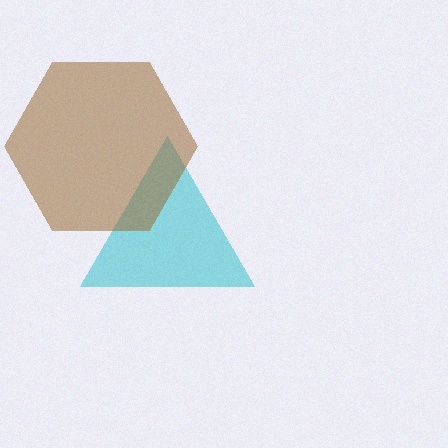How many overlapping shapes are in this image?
There are 2 overlapping shapes in the image.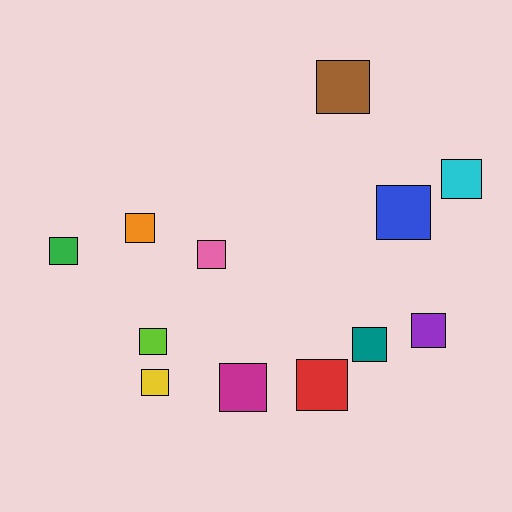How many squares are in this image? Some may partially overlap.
There are 12 squares.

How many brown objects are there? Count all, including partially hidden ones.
There is 1 brown object.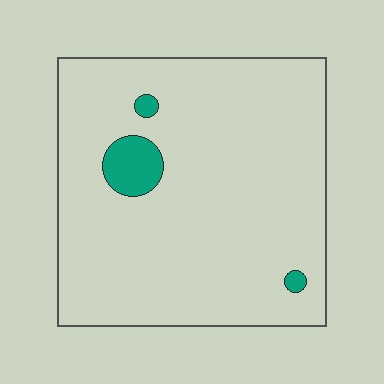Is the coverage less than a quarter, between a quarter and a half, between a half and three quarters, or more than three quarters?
Less than a quarter.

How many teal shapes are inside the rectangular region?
3.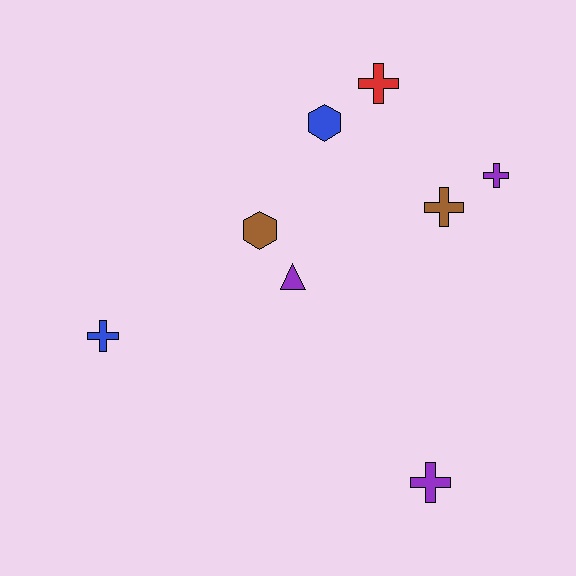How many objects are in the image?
There are 8 objects.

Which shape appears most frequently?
Cross, with 5 objects.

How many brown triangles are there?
There are no brown triangles.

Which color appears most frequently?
Purple, with 3 objects.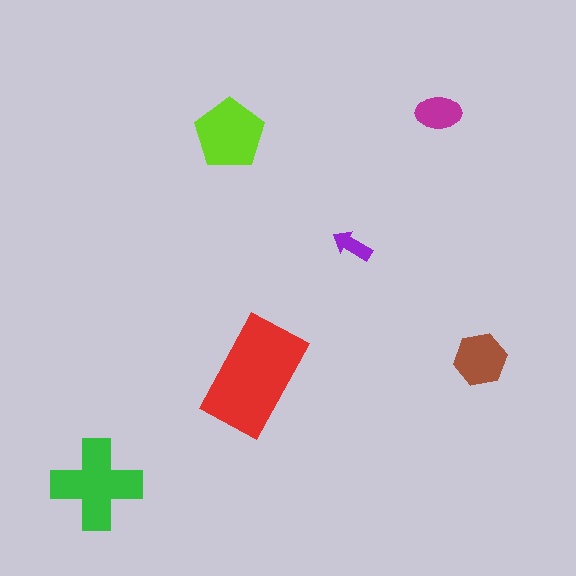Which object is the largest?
The red rectangle.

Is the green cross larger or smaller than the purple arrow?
Larger.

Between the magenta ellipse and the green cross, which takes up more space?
The green cross.